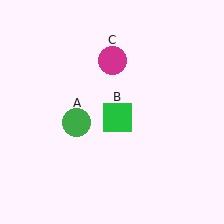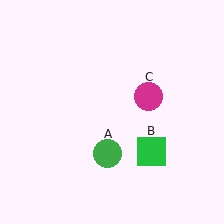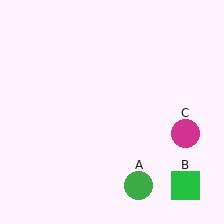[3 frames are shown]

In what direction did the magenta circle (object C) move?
The magenta circle (object C) moved down and to the right.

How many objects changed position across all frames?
3 objects changed position: green circle (object A), green square (object B), magenta circle (object C).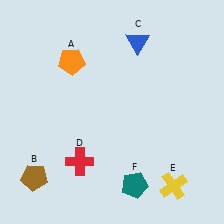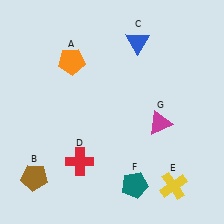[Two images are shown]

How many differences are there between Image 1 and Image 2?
There is 1 difference between the two images.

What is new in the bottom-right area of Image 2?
A magenta triangle (G) was added in the bottom-right area of Image 2.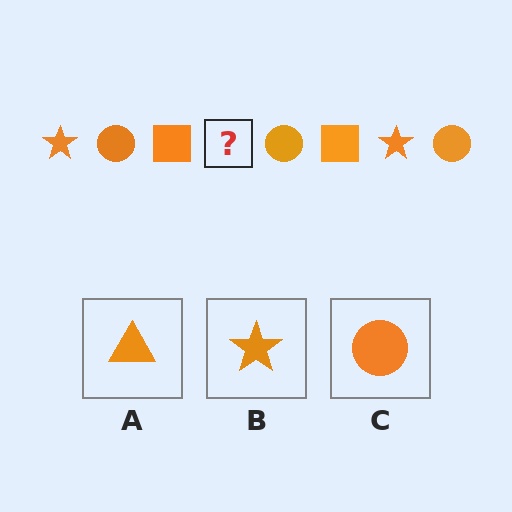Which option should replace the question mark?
Option B.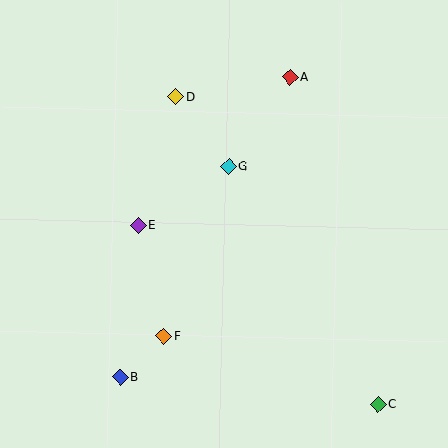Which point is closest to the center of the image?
Point G at (229, 166) is closest to the center.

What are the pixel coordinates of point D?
Point D is at (176, 97).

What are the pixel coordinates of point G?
Point G is at (229, 166).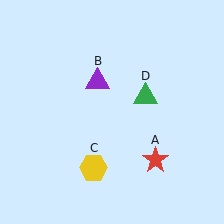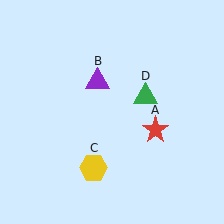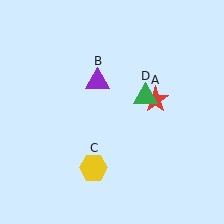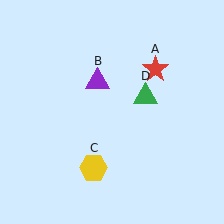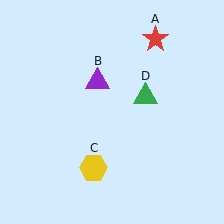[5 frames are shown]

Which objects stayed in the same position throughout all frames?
Purple triangle (object B) and yellow hexagon (object C) and green triangle (object D) remained stationary.